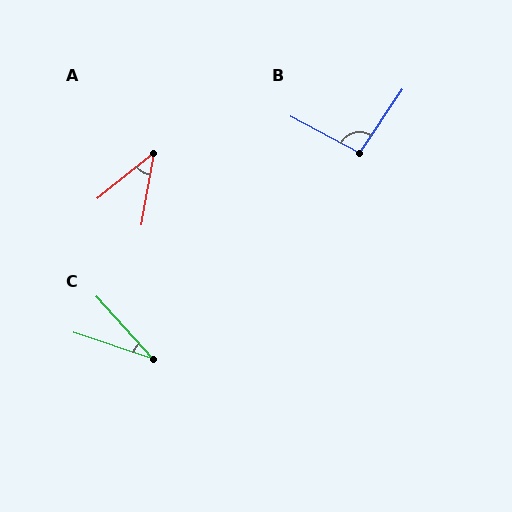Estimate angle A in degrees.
Approximately 42 degrees.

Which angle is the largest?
B, at approximately 96 degrees.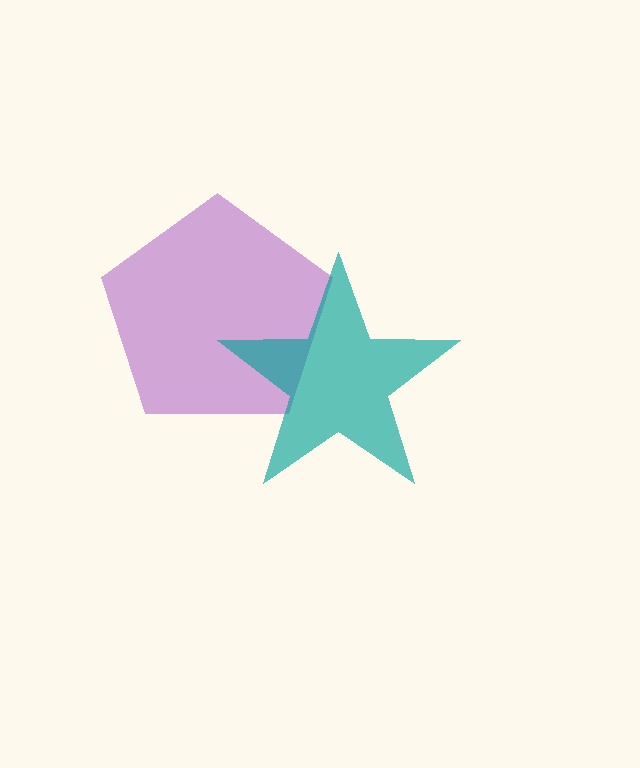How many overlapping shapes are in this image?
There are 2 overlapping shapes in the image.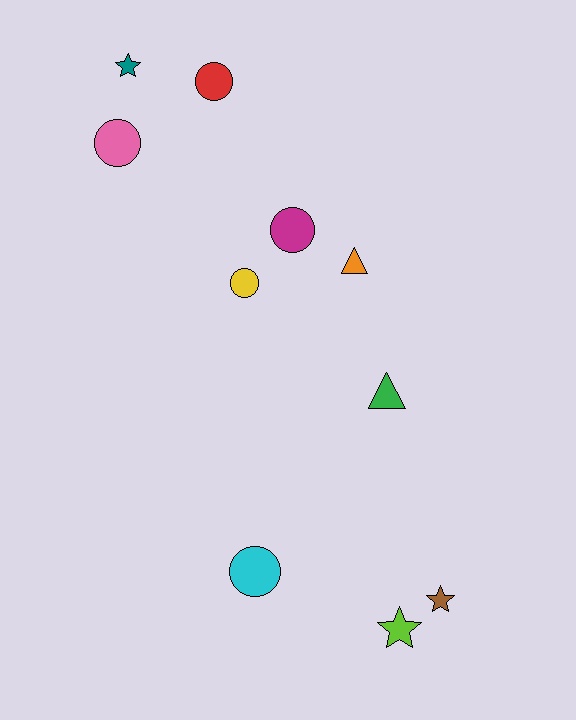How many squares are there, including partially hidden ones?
There are no squares.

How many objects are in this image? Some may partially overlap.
There are 10 objects.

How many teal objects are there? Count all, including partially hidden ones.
There is 1 teal object.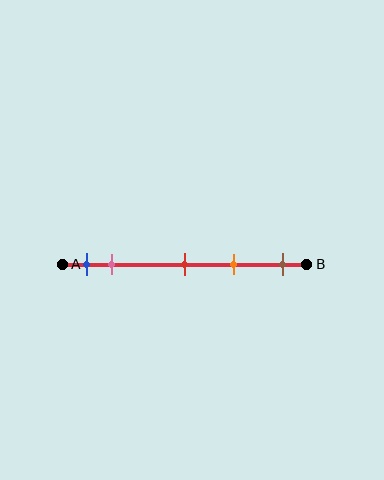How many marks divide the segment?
There are 5 marks dividing the segment.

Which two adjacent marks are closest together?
The blue and pink marks are the closest adjacent pair.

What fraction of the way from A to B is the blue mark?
The blue mark is approximately 10% (0.1) of the way from A to B.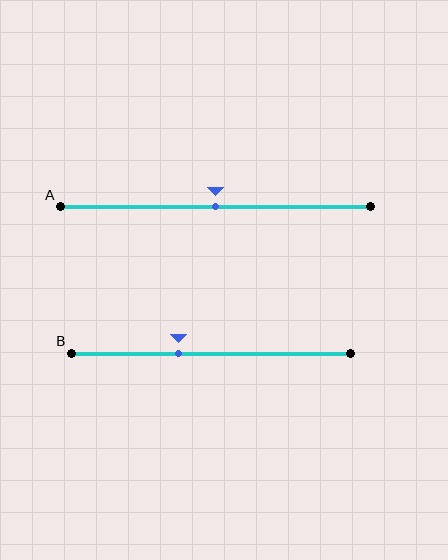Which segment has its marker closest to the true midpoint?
Segment A has its marker closest to the true midpoint.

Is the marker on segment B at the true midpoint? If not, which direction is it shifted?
No, the marker on segment B is shifted to the left by about 11% of the segment length.